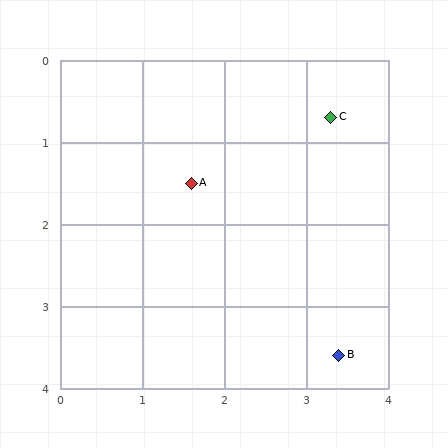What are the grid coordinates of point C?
Point C is at approximately (3.3, 0.7).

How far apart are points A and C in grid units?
Points A and C are about 1.9 grid units apart.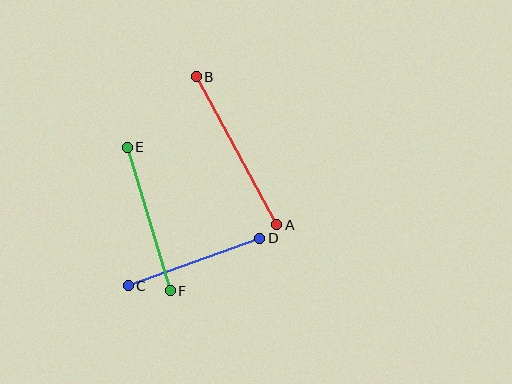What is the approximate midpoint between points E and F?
The midpoint is at approximately (149, 219) pixels.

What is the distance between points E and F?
The distance is approximately 150 pixels.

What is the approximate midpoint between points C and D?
The midpoint is at approximately (194, 262) pixels.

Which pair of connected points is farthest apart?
Points A and B are farthest apart.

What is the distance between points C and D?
The distance is approximately 140 pixels.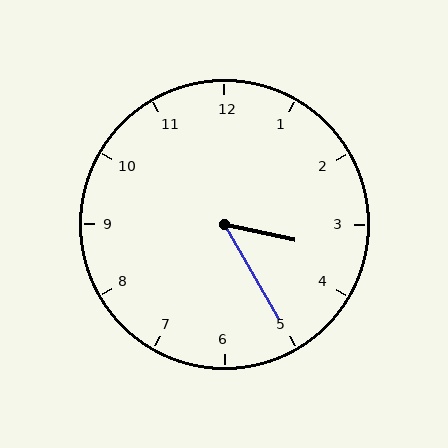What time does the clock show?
3:25.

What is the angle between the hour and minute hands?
Approximately 48 degrees.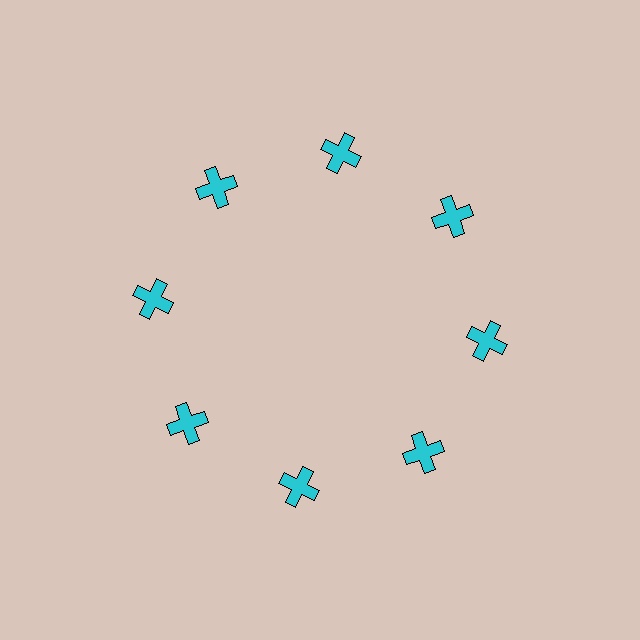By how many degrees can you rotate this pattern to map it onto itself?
The pattern maps onto itself every 45 degrees of rotation.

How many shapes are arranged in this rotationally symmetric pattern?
There are 8 shapes, arranged in 8 groups of 1.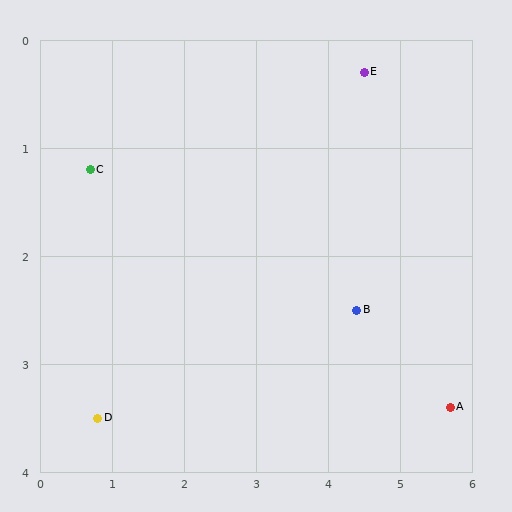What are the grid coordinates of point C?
Point C is at approximately (0.7, 1.2).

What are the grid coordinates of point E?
Point E is at approximately (4.5, 0.3).